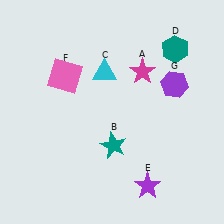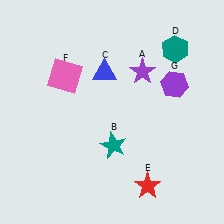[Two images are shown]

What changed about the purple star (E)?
In Image 1, E is purple. In Image 2, it changed to red.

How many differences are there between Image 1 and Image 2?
There are 3 differences between the two images.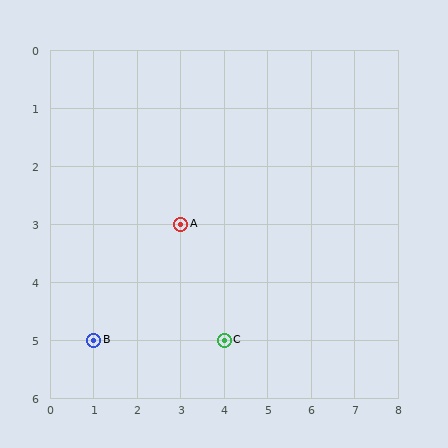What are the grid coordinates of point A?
Point A is at grid coordinates (3, 3).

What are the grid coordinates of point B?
Point B is at grid coordinates (1, 5).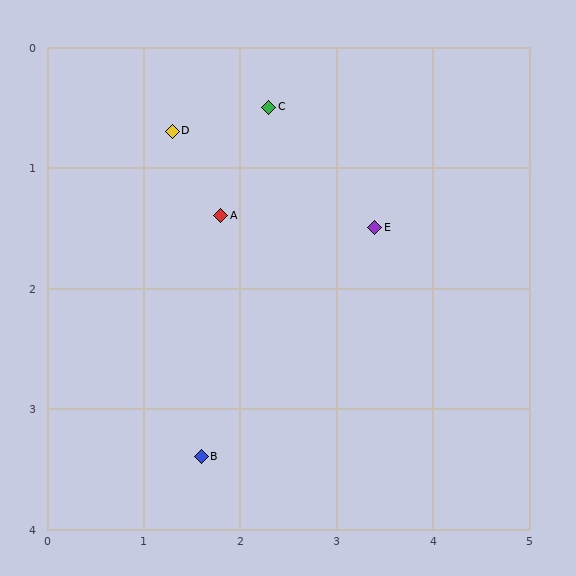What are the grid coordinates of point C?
Point C is at approximately (2.3, 0.5).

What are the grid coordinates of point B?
Point B is at approximately (1.6, 3.4).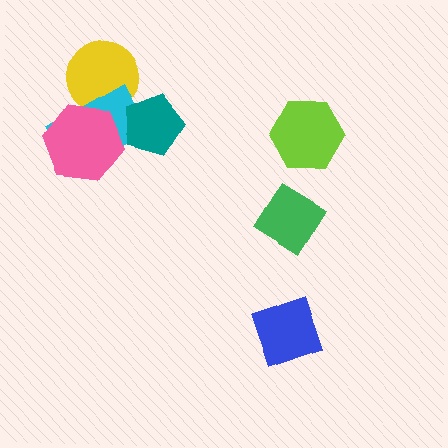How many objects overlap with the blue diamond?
0 objects overlap with the blue diamond.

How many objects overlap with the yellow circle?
2 objects overlap with the yellow circle.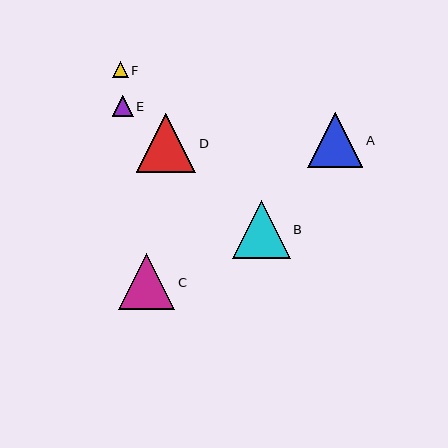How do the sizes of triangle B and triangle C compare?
Triangle B and triangle C are approximately the same size.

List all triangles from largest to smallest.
From largest to smallest: D, B, C, A, E, F.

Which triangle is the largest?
Triangle D is the largest with a size of approximately 60 pixels.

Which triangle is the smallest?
Triangle F is the smallest with a size of approximately 16 pixels.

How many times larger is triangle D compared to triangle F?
Triangle D is approximately 3.7 times the size of triangle F.